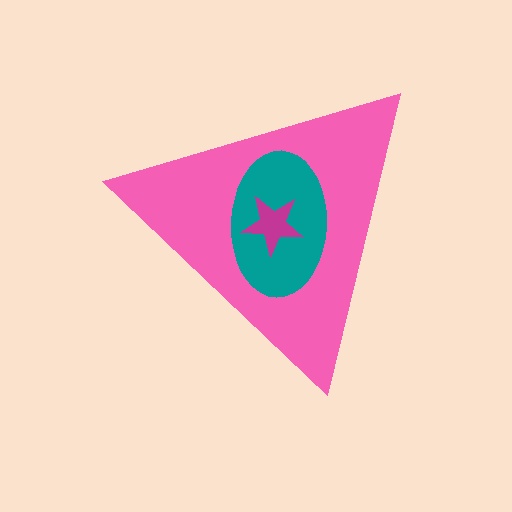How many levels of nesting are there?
3.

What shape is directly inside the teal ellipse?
The magenta star.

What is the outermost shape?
The pink triangle.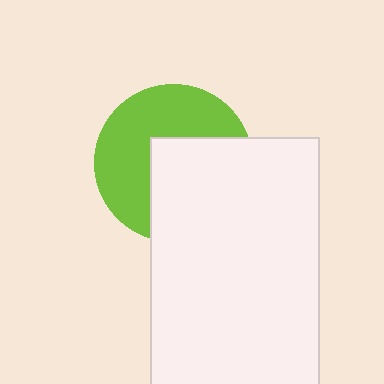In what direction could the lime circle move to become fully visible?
The lime circle could move toward the upper-left. That would shift it out from behind the white rectangle entirely.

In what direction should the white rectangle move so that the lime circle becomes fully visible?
The white rectangle should move toward the lower-right. That is the shortest direction to clear the overlap and leave the lime circle fully visible.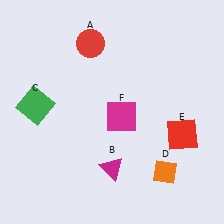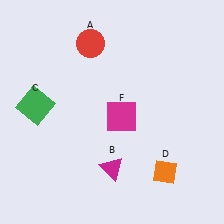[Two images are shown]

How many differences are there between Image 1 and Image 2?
There is 1 difference between the two images.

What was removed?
The red square (E) was removed in Image 2.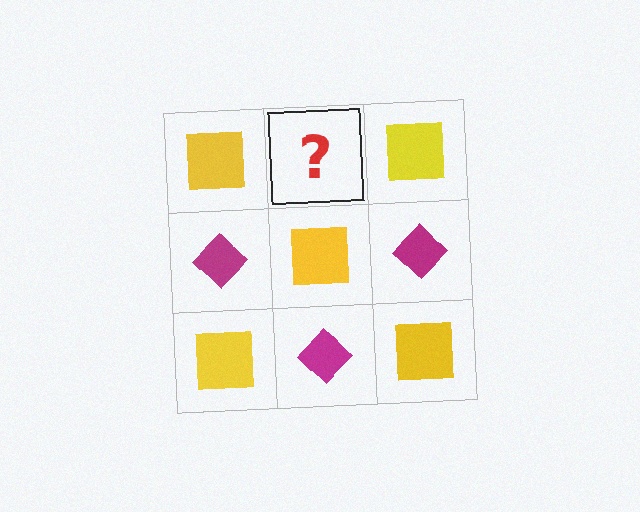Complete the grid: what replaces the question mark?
The question mark should be replaced with a magenta diamond.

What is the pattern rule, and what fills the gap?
The rule is that it alternates yellow square and magenta diamond in a checkerboard pattern. The gap should be filled with a magenta diamond.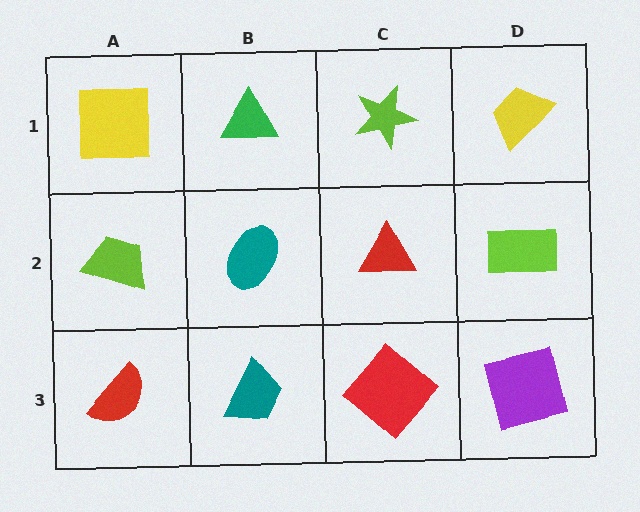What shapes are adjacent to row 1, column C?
A red triangle (row 2, column C), a green triangle (row 1, column B), a yellow trapezoid (row 1, column D).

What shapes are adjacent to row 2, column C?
A lime star (row 1, column C), a red diamond (row 3, column C), a teal ellipse (row 2, column B), a lime rectangle (row 2, column D).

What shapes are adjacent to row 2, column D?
A yellow trapezoid (row 1, column D), a purple square (row 3, column D), a red triangle (row 2, column C).